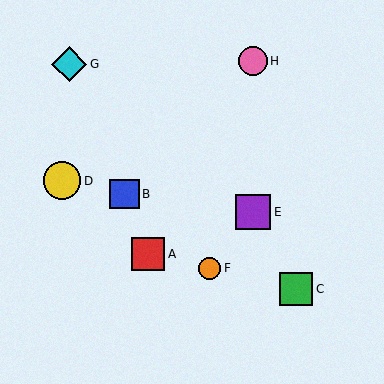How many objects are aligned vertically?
2 objects (E, H) are aligned vertically.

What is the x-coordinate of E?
Object E is at x≈253.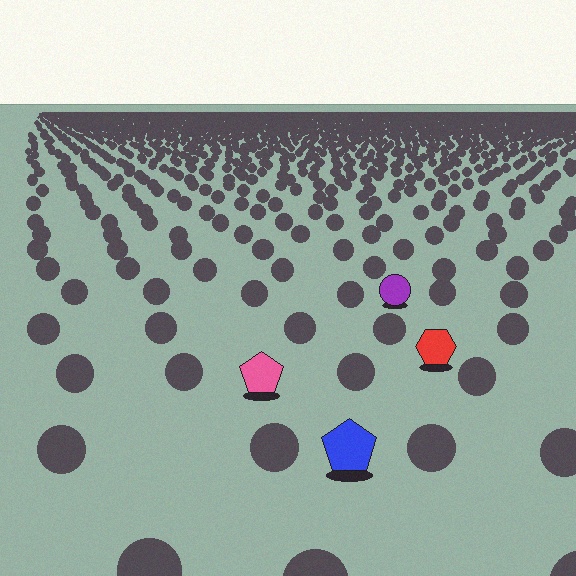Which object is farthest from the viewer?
The purple circle is farthest from the viewer. It appears smaller and the ground texture around it is denser.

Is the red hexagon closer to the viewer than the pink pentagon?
No. The pink pentagon is closer — you can tell from the texture gradient: the ground texture is coarser near it.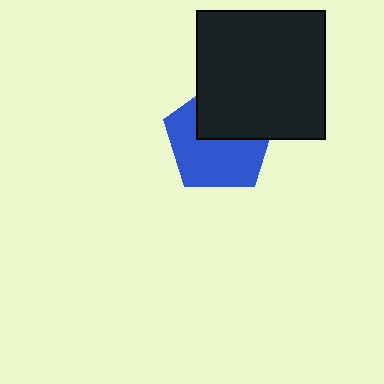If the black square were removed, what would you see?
You would see the complete blue pentagon.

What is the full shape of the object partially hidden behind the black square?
The partially hidden object is a blue pentagon.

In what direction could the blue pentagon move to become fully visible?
The blue pentagon could move down. That would shift it out from behind the black square entirely.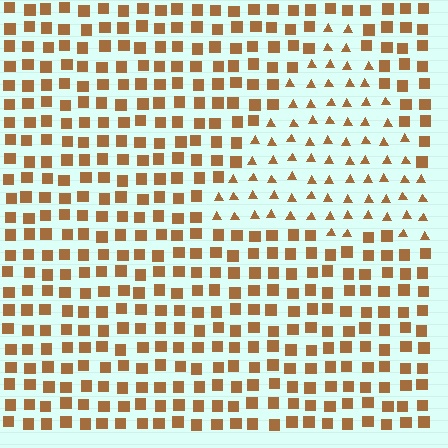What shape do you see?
I see a triangle.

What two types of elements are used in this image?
The image uses triangles inside the triangle region and squares outside it.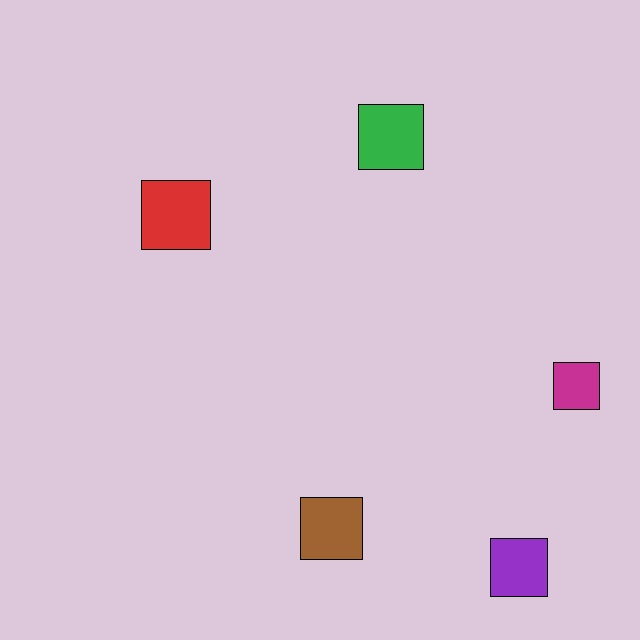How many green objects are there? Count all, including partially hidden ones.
There is 1 green object.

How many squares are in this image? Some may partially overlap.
There are 5 squares.